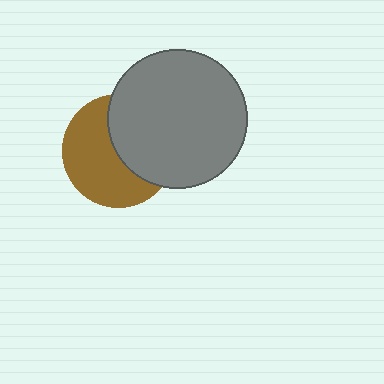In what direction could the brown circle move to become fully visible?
The brown circle could move left. That would shift it out from behind the gray circle entirely.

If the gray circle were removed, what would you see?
You would see the complete brown circle.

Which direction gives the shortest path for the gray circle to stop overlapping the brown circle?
Moving right gives the shortest separation.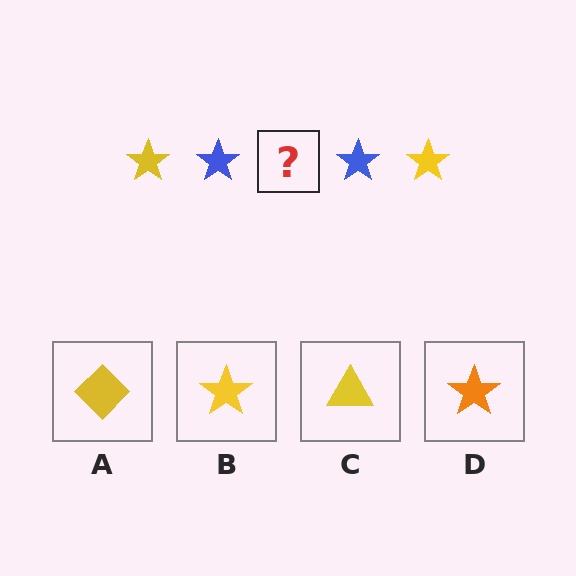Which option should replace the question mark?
Option B.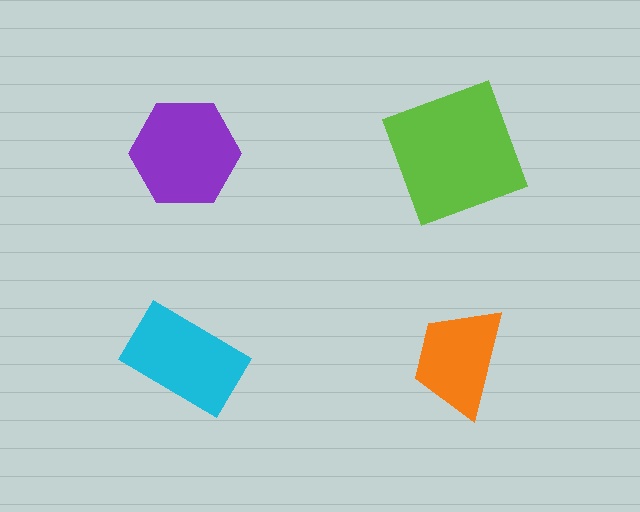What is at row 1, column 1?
A purple hexagon.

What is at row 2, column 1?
A cyan rectangle.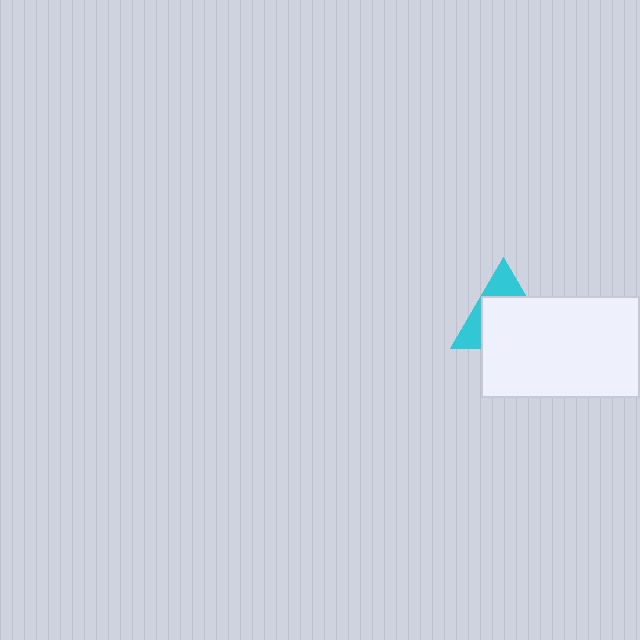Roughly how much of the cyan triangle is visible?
A small part of it is visible (roughly 35%).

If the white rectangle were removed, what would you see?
You would see the complete cyan triangle.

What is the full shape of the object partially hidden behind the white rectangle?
The partially hidden object is a cyan triangle.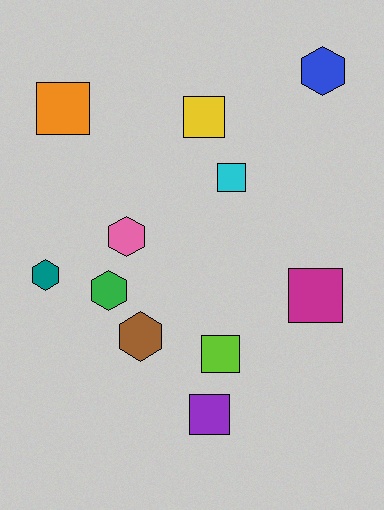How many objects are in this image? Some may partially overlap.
There are 11 objects.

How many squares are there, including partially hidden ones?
There are 6 squares.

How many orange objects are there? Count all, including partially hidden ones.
There is 1 orange object.